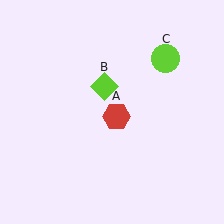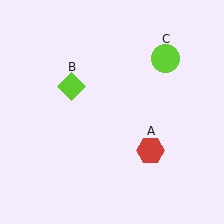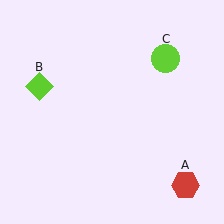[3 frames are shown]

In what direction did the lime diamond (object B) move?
The lime diamond (object B) moved left.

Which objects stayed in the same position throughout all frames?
Lime circle (object C) remained stationary.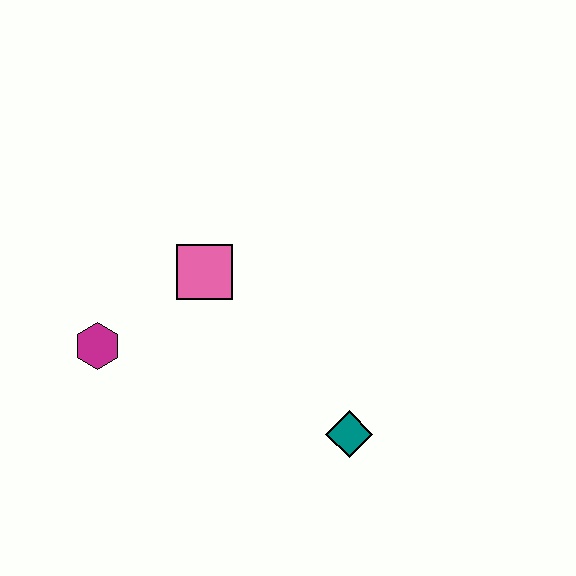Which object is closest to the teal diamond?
The pink square is closest to the teal diamond.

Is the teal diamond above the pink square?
No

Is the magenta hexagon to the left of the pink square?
Yes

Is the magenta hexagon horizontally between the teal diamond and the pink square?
No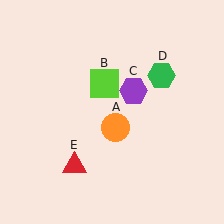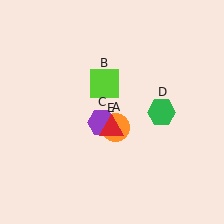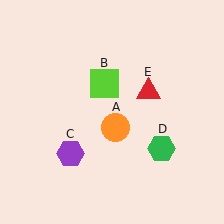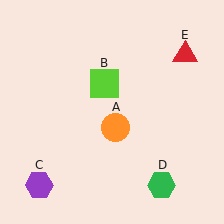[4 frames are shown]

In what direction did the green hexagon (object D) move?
The green hexagon (object D) moved down.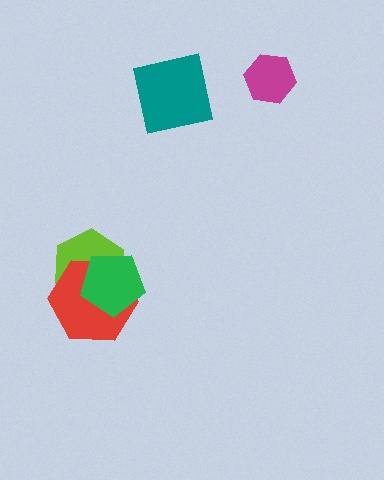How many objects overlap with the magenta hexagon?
0 objects overlap with the magenta hexagon.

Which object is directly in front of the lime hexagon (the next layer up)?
The red hexagon is directly in front of the lime hexagon.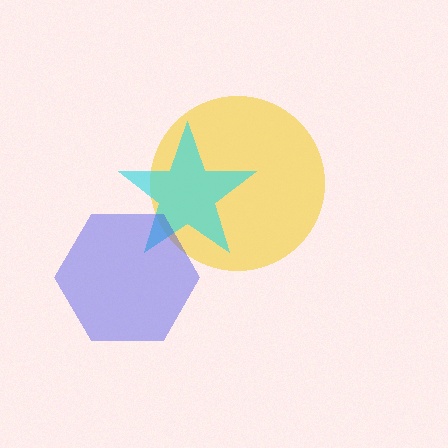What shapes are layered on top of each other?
The layered shapes are: a yellow circle, a cyan star, a blue hexagon.